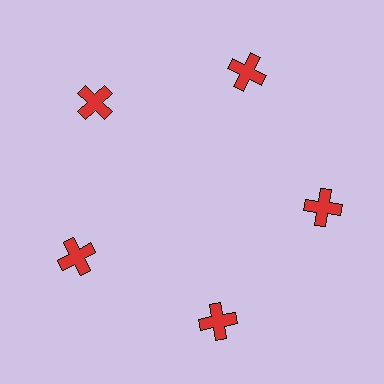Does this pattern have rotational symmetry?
Yes, this pattern has 5-fold rotational symmetry. It looks the same after rotating 72 degrees around the center.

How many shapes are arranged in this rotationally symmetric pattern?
There are 5 shapes, arranged in 5 groups of 1.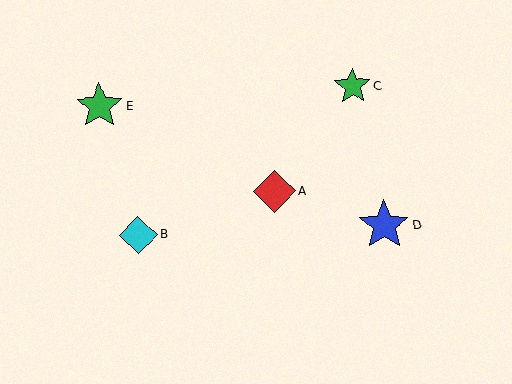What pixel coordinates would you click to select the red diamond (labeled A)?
Click at (274, 192) to select the red diamond A.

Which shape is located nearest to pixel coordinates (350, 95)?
The green star (labeled C) at (353, 86) is nearest to that location.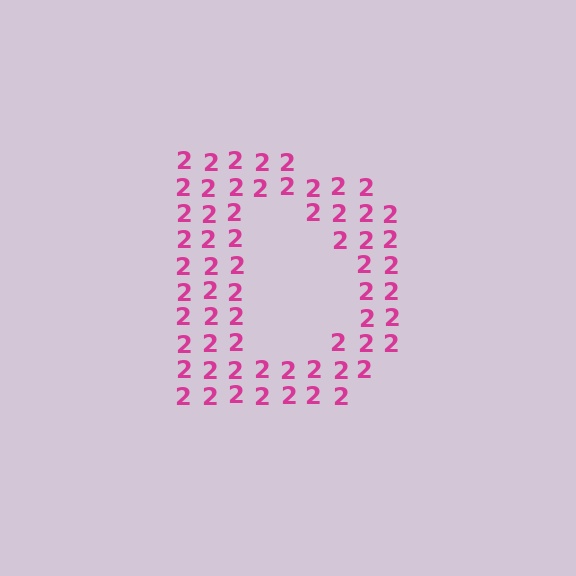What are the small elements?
The small elements are digit 2's.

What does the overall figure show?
The overall figure shows the letter D.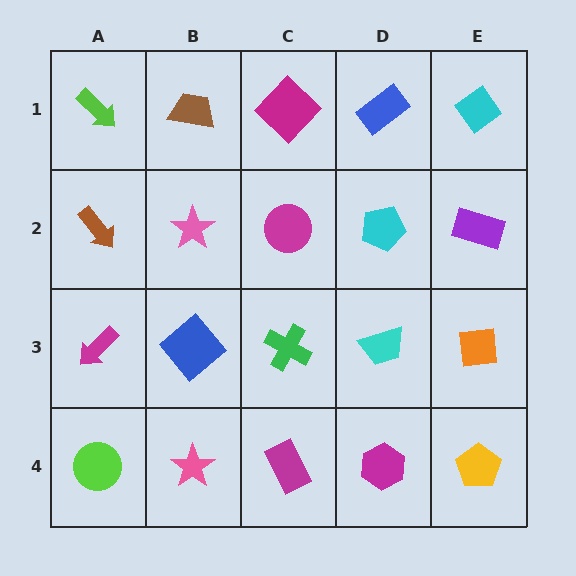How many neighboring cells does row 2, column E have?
3.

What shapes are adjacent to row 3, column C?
A magenta circle (row 2, column C), a magenta rectangle (row 4, column C), a blue diamond (row 3, column B), a cyan trapezoid (row 3, column D).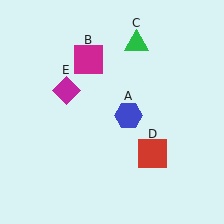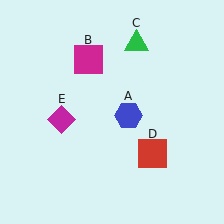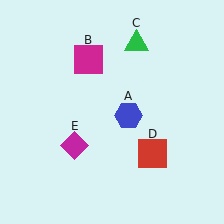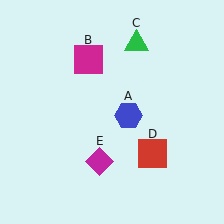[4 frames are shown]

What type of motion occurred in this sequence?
The magenta diamond (object E) rotated counterclockwise around the center of the scene.